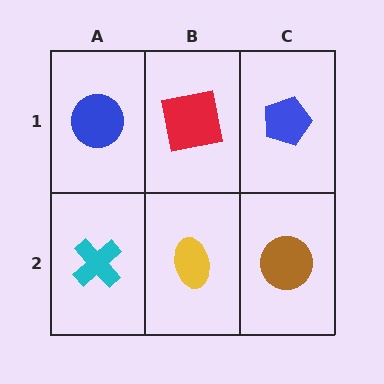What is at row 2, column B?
A yellow ellipse.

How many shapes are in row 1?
3 shapes.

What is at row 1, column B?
A red square.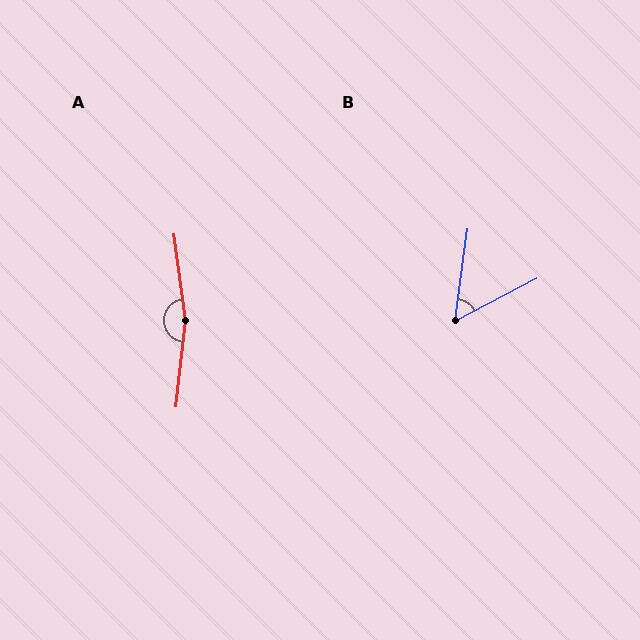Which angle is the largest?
A, at approximately 166 degrees.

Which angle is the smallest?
B, at approximately 55 degrees.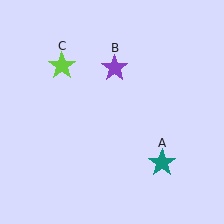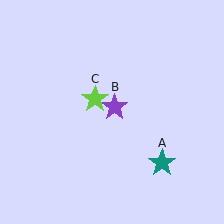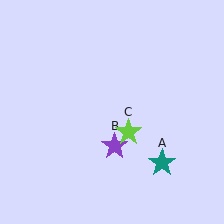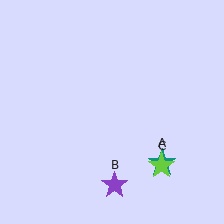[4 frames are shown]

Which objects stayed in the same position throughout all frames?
Teal star (object A) remained stationary.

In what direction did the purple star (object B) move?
The purple star (object B) moved down.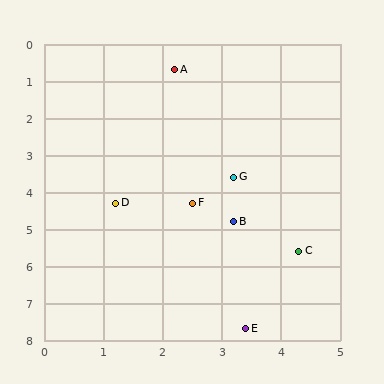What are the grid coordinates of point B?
Point B is at approximately (3.2, 4.8).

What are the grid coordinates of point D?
Point D is at approximately (1.2, 4.3).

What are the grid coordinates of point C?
Point C is at approximately (4.3, 5.6).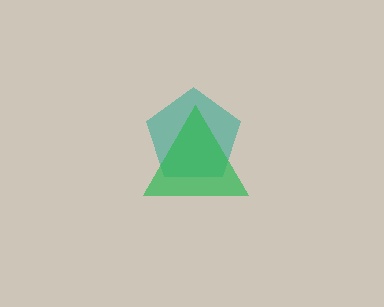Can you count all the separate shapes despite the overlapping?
Yes, there are 2 separate shapes.